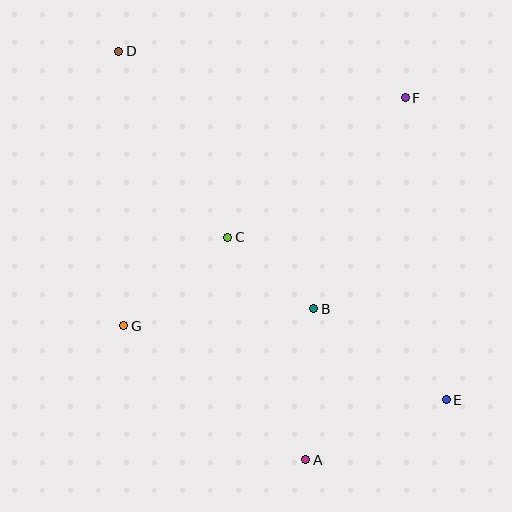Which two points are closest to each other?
Points B and C are closest to each other.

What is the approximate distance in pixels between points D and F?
The distance between D and F is approximately 290 pixels.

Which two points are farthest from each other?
Points D and E are farthest from each other.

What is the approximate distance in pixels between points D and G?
The distance between D and G is approximately 274 pixels.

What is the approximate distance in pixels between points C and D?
The distance between C and D is approximately 215 pixels.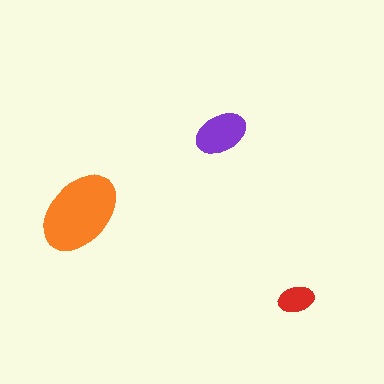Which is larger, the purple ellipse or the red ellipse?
The purple one.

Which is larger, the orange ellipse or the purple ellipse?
The orange one.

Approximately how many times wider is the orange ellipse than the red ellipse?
About 2.5 times wider.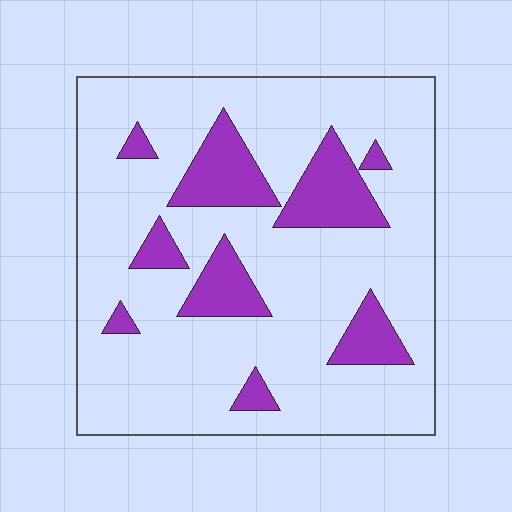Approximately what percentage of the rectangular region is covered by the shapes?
Approximately 20%.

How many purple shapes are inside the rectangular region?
9.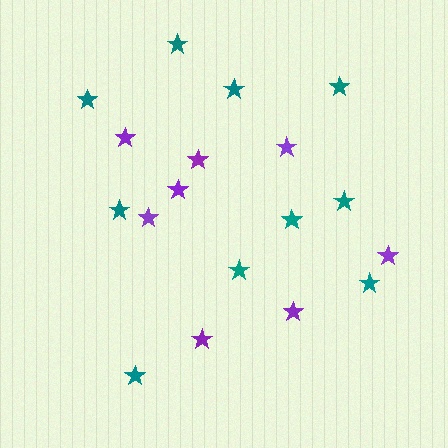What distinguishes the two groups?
There are 2 groups: one group of teal stars (10) and one group of purple stars (8).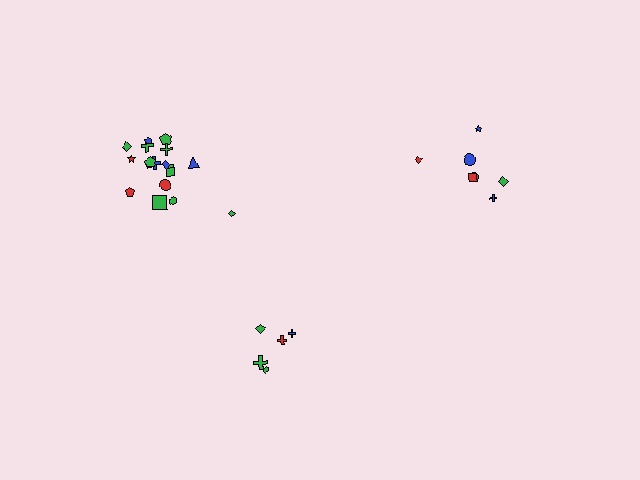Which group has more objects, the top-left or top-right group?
The top-left group.